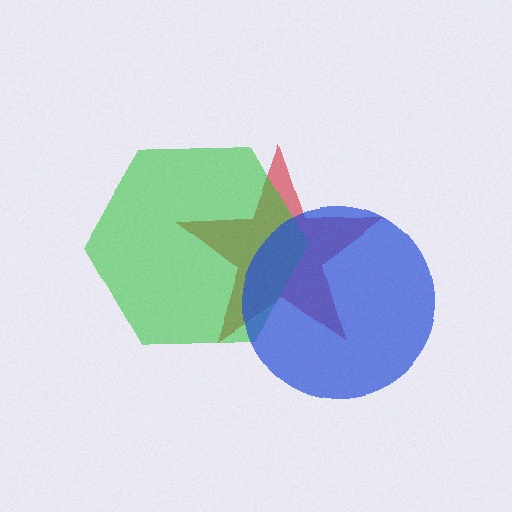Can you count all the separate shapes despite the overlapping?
Yes, there are 3 separate shapes.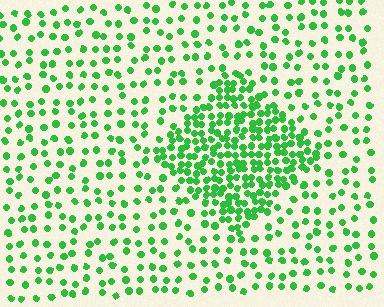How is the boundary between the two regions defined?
The boundary is defined by a change in element density (approximately 2.6x ratio). All elements are the same color, size, and shape.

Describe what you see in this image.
The image contains small green elements arranged at two different densities. A diamond-shaped region is visible where the elements are more densely packed than the surrounding area.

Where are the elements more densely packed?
The elements are more densely packed inside the diamond boundary.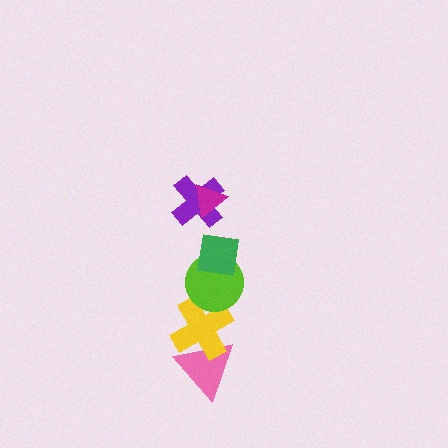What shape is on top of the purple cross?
The magenta triangle is on top of the purple cross.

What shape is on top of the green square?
The purple cross is on top of the green square.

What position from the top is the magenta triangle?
The magenta triangle is 1st from the top.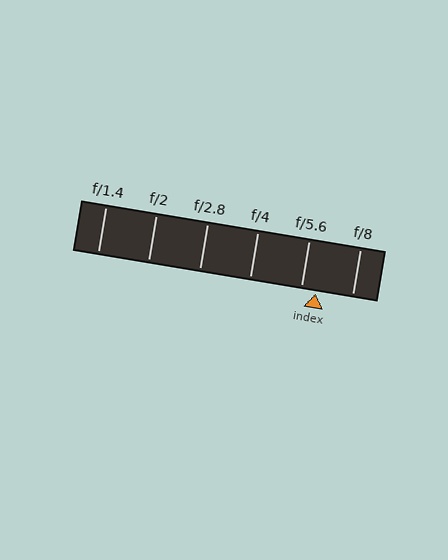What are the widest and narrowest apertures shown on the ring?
The widest aperture shown is f/1.4 and the narrowest is f/8.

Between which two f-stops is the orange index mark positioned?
The index mark is between f/5.6 and f/8.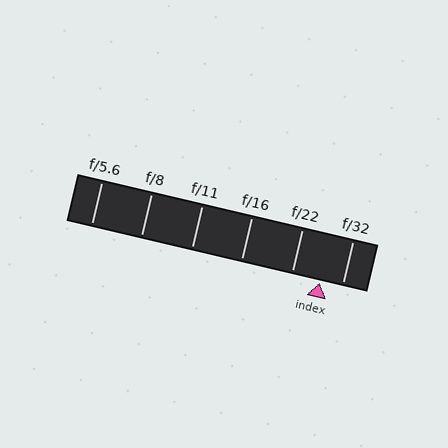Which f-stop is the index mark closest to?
The index mark is closest to f/32.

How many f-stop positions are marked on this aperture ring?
There are 6 f-stop positions marked.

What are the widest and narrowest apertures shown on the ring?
The widest aperture shown is f/5.6 and the narrowest is f/32.